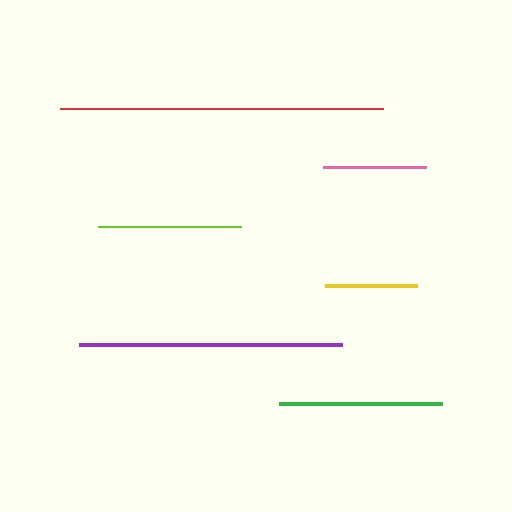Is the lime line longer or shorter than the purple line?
The purple line is longer than the lime line.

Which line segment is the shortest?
The yellow line is the shortest at approximately 92 pixels.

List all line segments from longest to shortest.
From longest to shortest: red, purple, green, lime, pink, yellow.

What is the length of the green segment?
The green segment is approximately 163 pixels long.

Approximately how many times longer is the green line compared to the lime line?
The green line is approximately 1.1 times the length of the lime line.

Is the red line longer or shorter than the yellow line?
The red line is longer than the yellow line.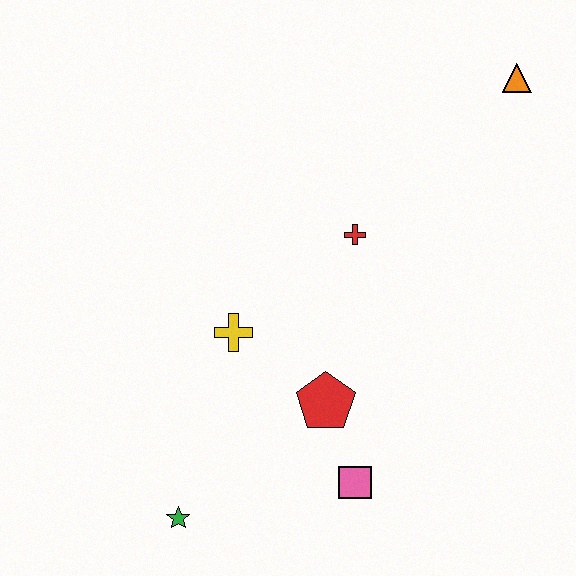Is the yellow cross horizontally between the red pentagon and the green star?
Yes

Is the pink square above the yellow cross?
No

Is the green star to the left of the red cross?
Yes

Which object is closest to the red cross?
The yellow cross is closest to the red cross.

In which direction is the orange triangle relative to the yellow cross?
The orange triangle is to the right of the yellow cross.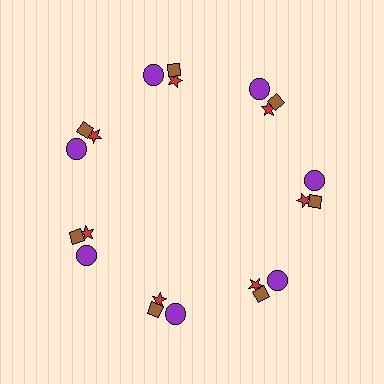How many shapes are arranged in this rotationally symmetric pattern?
There are 21 shapes, arranged in 7 groups of 3.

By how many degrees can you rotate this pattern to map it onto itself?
The pattern maps onto itself every 51 degrees of rotation.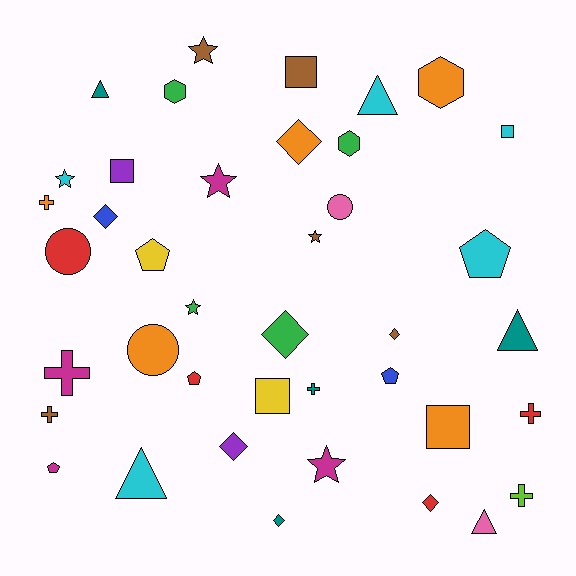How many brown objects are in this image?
There are 5 brown objects.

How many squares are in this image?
There are 5 squares.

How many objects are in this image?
There are 40 objects.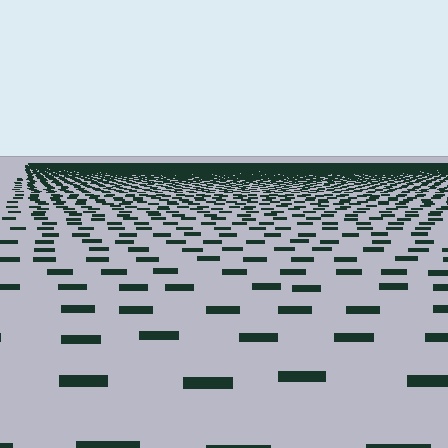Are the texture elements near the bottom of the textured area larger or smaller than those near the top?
Larger. Near the bottom, elements are closer to the viewer and appear at a bigger on-screen size.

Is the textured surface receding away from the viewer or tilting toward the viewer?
The surface is receding away from the viewer. Texture elements get smaller and denser toward the top.